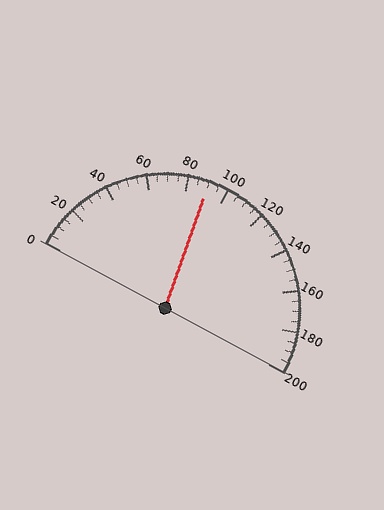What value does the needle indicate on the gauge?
The needle indicates approximately 90.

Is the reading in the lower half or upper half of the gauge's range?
The reading is in the lower half of the range (0 to 200).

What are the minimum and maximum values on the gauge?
The gauge ranges from 0 to 200.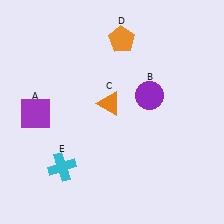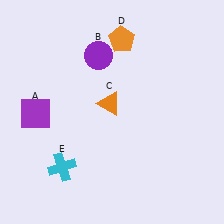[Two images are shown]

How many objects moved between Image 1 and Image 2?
1 object moved between the two images.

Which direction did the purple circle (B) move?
The purple circle (B) moved left.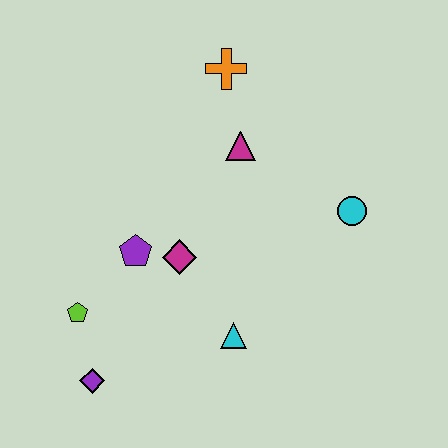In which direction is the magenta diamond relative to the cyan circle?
The magenta diamond is to the left of the cyan circle.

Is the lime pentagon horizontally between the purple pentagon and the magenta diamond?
No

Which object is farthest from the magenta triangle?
The purple diamond is farthest from the magenta triangle.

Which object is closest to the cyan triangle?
The magenta diamond is closest to the cyan triangle.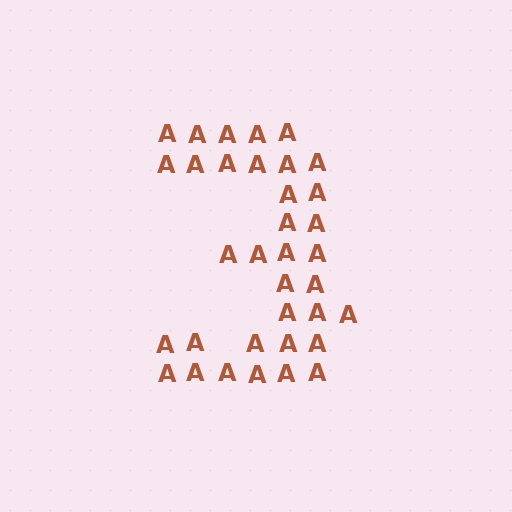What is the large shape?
The large shape is the digit 3.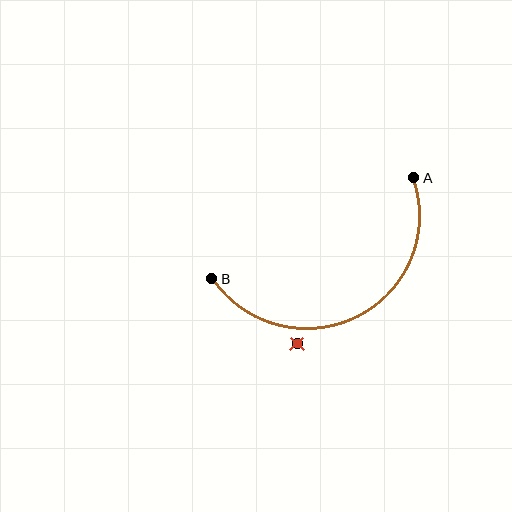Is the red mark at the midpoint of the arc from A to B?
No — the red mark does not lie on the arc at all. It sits slightly outside the curve.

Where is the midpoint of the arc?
The arc midpoint is the point on the curve farthest from the straight line joining A and B. It sits below that line.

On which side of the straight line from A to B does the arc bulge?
The arc bulges below the straight line connecting A and B.